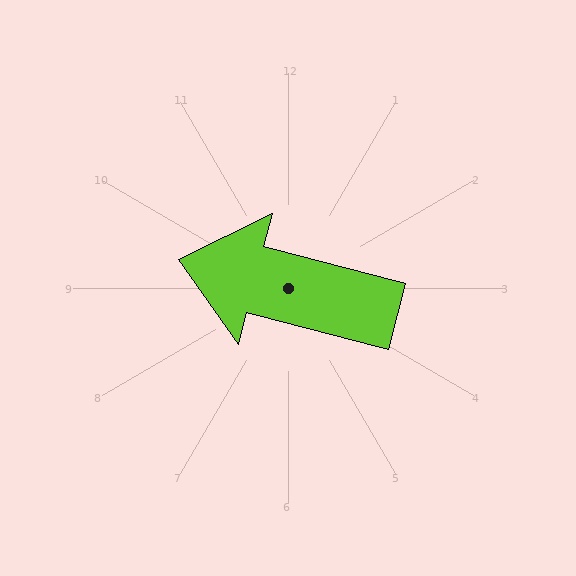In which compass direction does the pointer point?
West.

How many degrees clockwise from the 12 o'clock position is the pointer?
Approximately 285 degrees.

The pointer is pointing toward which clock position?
Roughly 9 o'clock.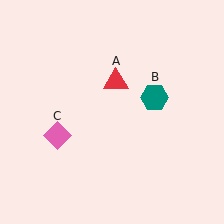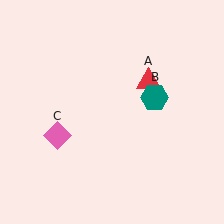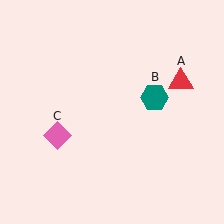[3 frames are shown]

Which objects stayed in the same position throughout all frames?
Teal hexagon (object B) and pink diamond (object C) remained stationary.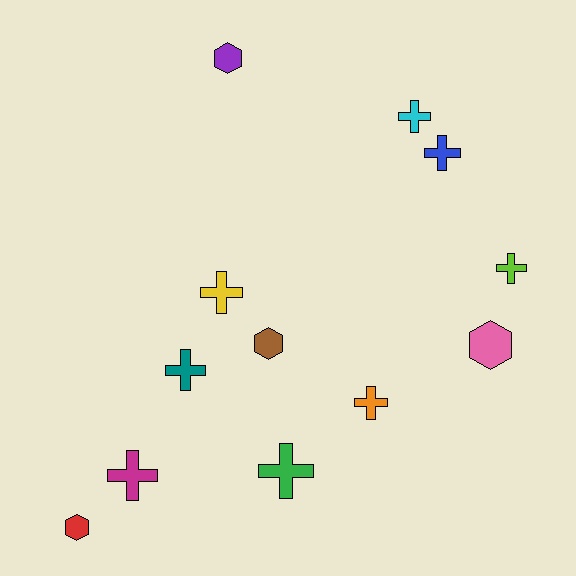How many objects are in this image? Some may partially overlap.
There are 12 objects.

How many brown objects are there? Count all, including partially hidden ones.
There is 1 brown object.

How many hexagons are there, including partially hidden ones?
There are 4 hexagons.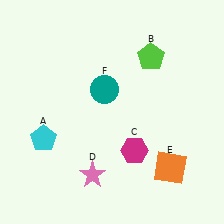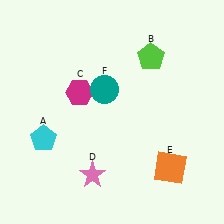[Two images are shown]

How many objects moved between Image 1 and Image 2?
1 object moved between the two images.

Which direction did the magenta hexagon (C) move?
The magenta hexagon (C) moved up.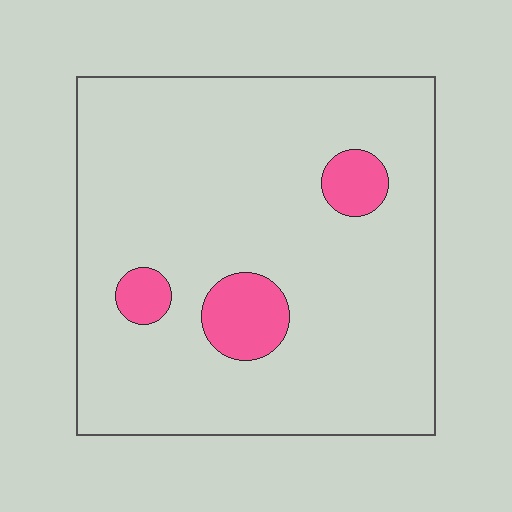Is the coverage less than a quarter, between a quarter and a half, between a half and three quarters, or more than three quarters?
Less than a quarter.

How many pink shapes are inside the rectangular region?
3.